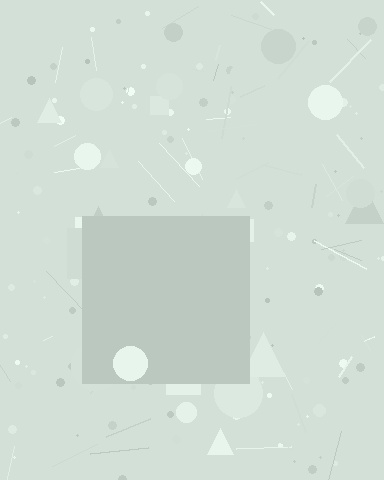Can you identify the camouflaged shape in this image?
The camouflaged shape is a square.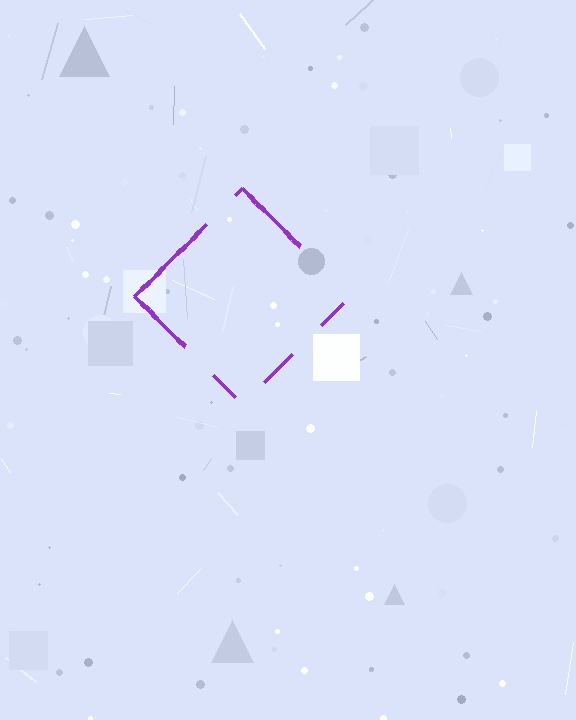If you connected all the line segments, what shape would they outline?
They would outline a diamond.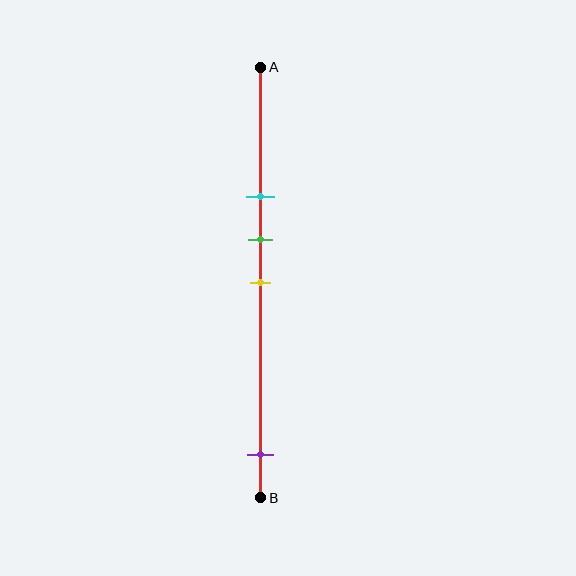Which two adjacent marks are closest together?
The green and yellow marks are the closest adjacent pair.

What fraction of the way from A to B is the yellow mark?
The yellow mark is approximately 50% (0.5) of the way from A to B.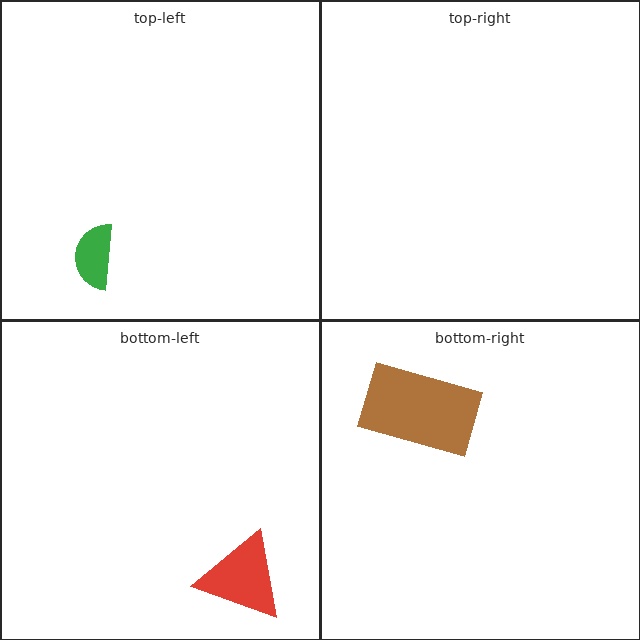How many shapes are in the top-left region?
1.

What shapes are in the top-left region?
The green semicircle.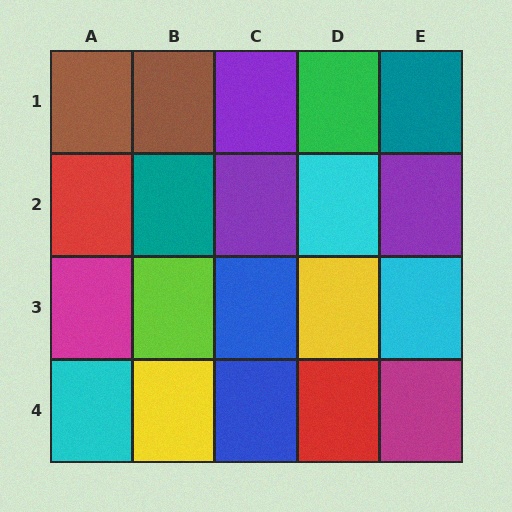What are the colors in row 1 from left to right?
Brown, brown, purple, green, teal.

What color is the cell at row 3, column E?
Cyan.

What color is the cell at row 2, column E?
Purple.